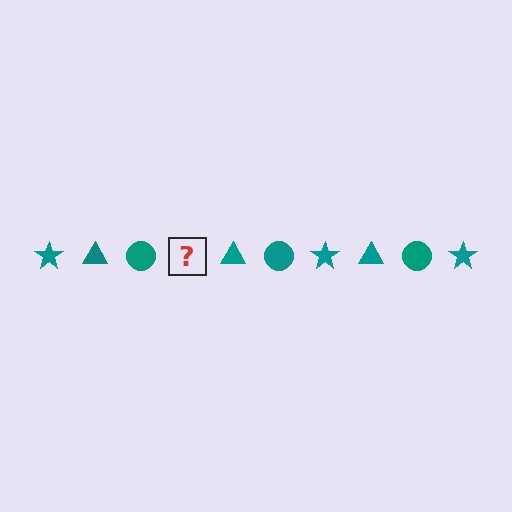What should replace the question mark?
The question mark should be replaced with a teal star.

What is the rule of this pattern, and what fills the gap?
The rule is that the pattern cycles through star, triangle, circle shapes in teal. The gap should be filled with a teal star.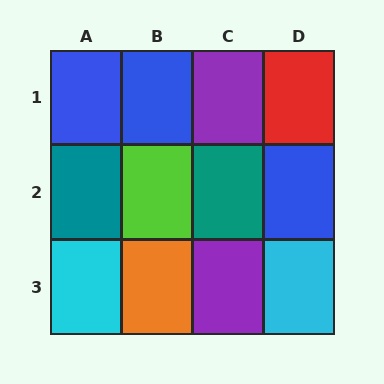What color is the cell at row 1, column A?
Blue.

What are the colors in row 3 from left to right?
Cyan, orange, purple, cyan.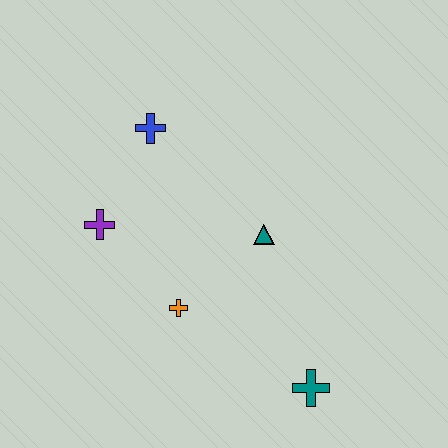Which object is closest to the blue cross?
The purple cross is closest to the blue cross.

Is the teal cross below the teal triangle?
Yes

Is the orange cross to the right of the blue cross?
Yes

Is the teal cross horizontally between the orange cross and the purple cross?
No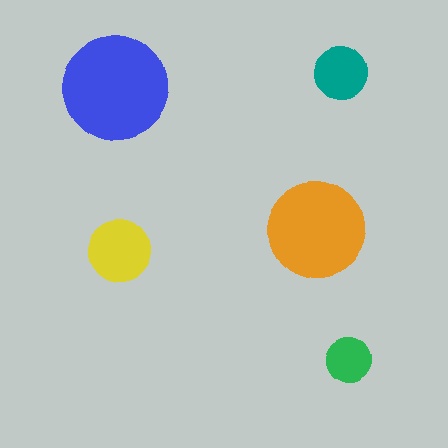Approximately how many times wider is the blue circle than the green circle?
About 2.5 times wider.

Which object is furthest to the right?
The teal circle is rightmost.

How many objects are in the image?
There are 5 objects in the image.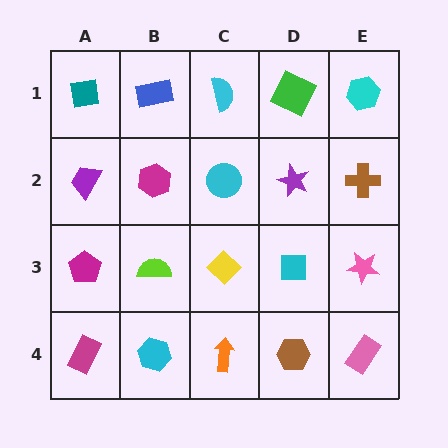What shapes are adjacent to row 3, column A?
A purple trapezoid (row 2, column A), a magenta rectangle (row 4, column A), a lime semicircle (row 3, column B).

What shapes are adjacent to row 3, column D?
A purple star (row 2, column D), a brown hexagon (row 4, column D), a yellow diamond (row 3, column C), a pink star (row 3, column E).